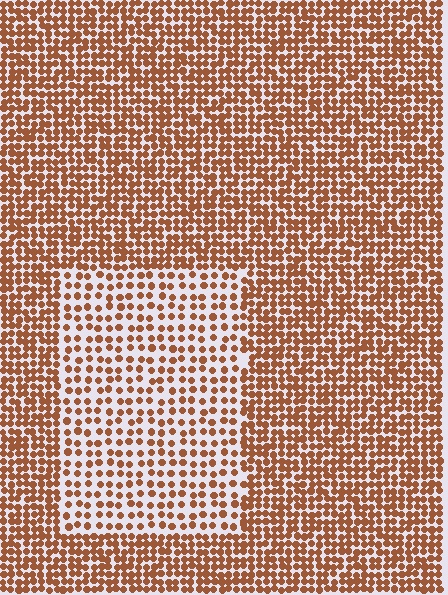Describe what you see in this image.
The image contains small brown elements arranged at two different densities. A rectangle-shaped region is visible where the elements are less densely packed than the surrounding area.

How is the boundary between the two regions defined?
The boundary is defined by a change in element density (approximately 1.9x ratio). All elements are the same color, size, and shape.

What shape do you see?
I see a rectangle.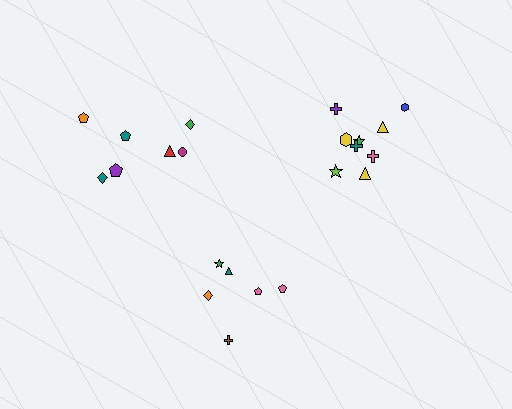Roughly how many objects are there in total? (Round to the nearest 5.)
Roughly 25 objects in total.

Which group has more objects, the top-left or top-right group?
The top-right group.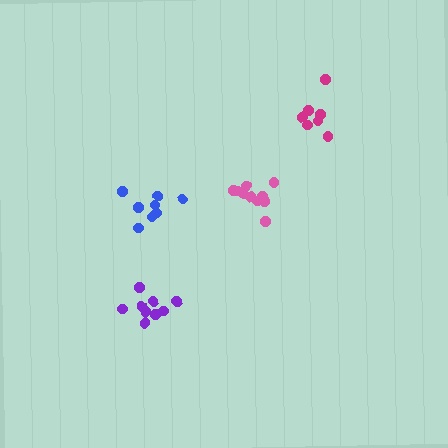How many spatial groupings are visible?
There are 4 spatial groupings.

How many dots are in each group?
Group 1: 7 dots, Group 2: 8 dots, Group 3: 9 dots, Group 4: 11 dots (35 total).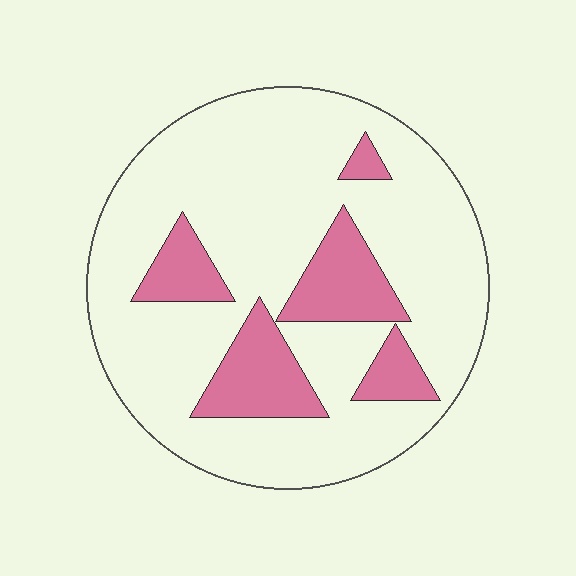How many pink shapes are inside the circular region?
5.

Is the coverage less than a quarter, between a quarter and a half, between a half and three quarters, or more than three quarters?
Less than a quarter.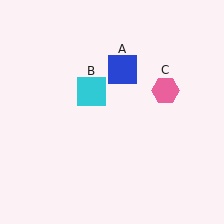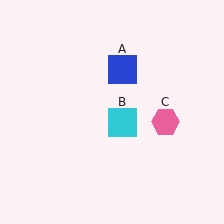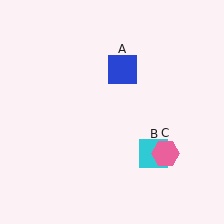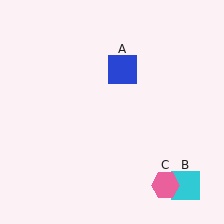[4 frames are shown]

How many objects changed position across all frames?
2 objects changed position: cyan square (object B), pink hexagon (object C).